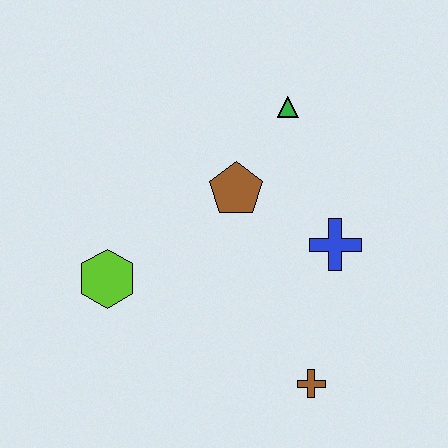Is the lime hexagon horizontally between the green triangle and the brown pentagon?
No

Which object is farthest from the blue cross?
The lime hexagon is farthest from the blue cross.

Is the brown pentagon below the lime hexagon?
No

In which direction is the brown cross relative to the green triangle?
The brown cross is below the green triangle.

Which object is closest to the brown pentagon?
The green triangle is closest to the brown pentagon.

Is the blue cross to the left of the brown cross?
No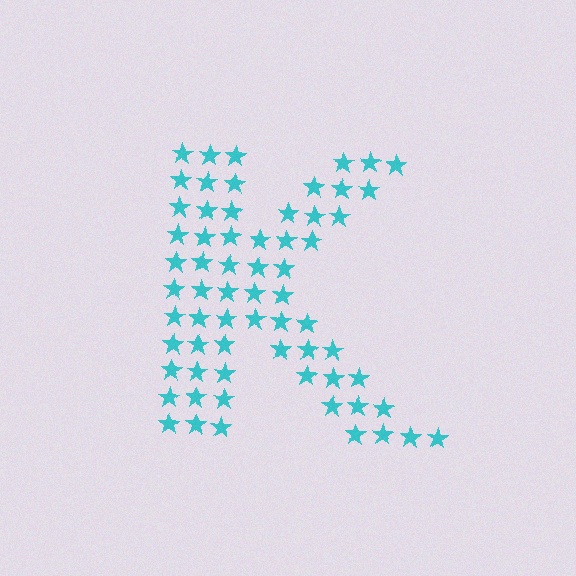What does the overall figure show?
The overall figure shows the letter K.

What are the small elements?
The small elements are stars.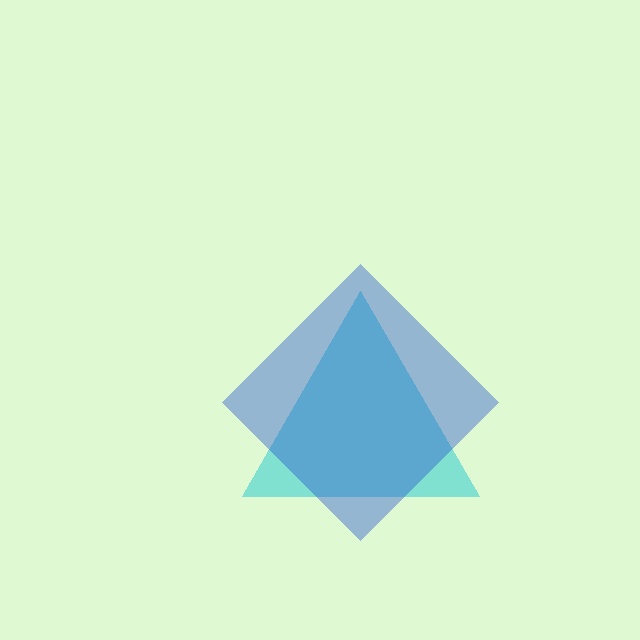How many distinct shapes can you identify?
There are 2 distinct shapes: a cyan triangle, a blue diamond.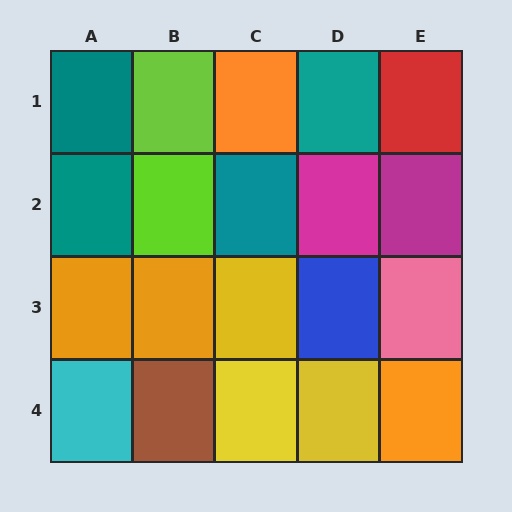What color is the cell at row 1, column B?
Lime.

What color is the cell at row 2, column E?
Magenta.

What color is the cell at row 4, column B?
Brown.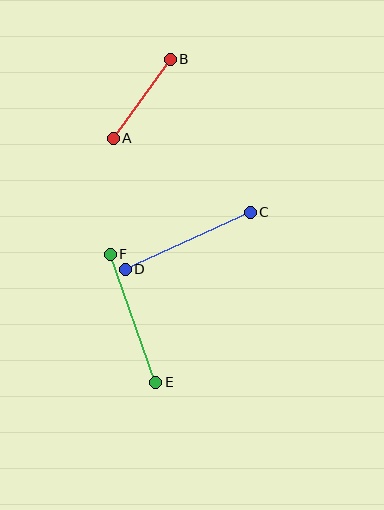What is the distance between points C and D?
The distance is approximately 137 pixels.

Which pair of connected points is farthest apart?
Points C and D are farthest apart.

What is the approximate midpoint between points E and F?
The midpoint is at approximately (133, 318) pixels.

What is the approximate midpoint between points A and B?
The midpoint is at approximately (142, 99) pixels.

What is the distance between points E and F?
The distance is approximately 136 pixels.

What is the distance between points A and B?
The distance is approximately 98 pixels.